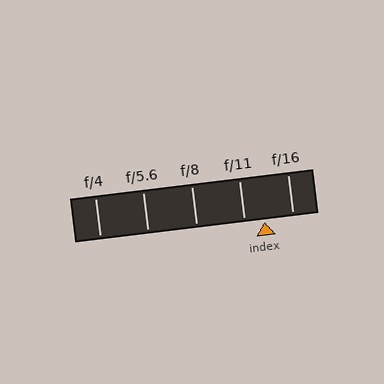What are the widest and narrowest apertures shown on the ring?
The widest aperture shown is f/4 and the narrowest is f/16.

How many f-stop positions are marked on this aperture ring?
There are 5 f-stop positions marked.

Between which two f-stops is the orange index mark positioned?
The index mark is between f/11 and f/16.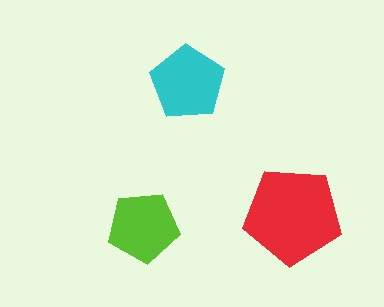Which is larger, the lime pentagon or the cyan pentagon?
The cyan one.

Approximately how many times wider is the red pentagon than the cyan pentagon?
About 1.5 times wider.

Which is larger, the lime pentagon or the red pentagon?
The red one.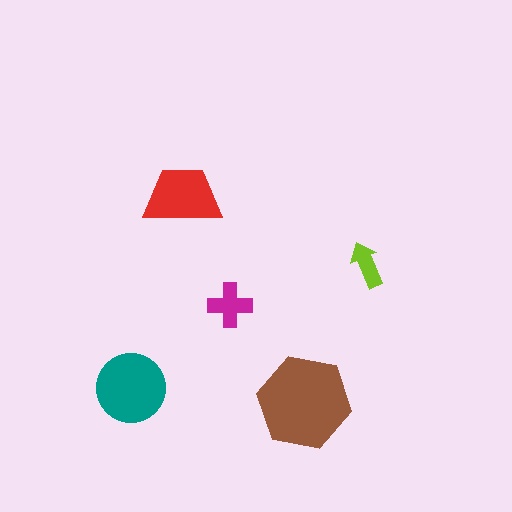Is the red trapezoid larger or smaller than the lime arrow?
Larger.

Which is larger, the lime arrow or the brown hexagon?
The brown hexagon.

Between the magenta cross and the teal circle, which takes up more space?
The teal circle.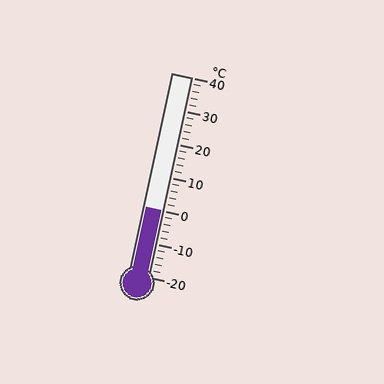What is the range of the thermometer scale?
The thermometer scale ranges from -20°C to 40°C.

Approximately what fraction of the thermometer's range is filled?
The thermometer is filled to approximately 35% of its range.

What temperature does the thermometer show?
The thermometer shows approximately 0°C.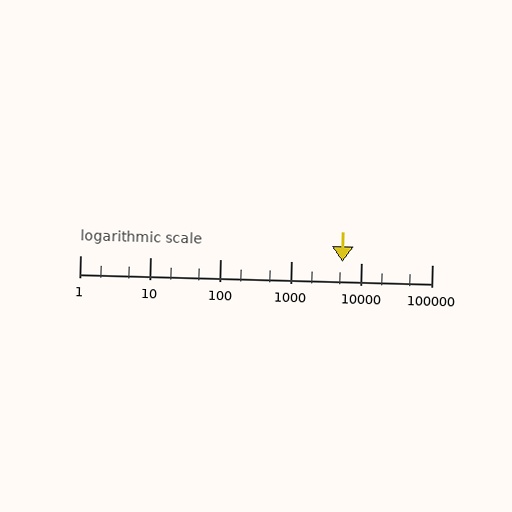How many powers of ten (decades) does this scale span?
The scale spans 5 decades, from 1 to 100000.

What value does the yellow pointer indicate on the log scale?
The pointer indicates approximately 5400.